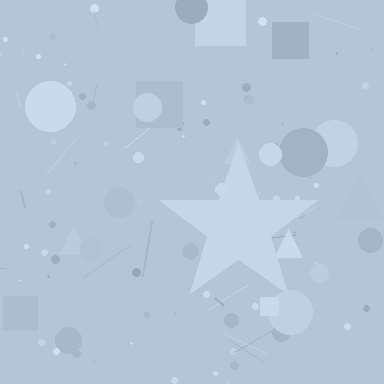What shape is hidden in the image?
A star is hidden in the image.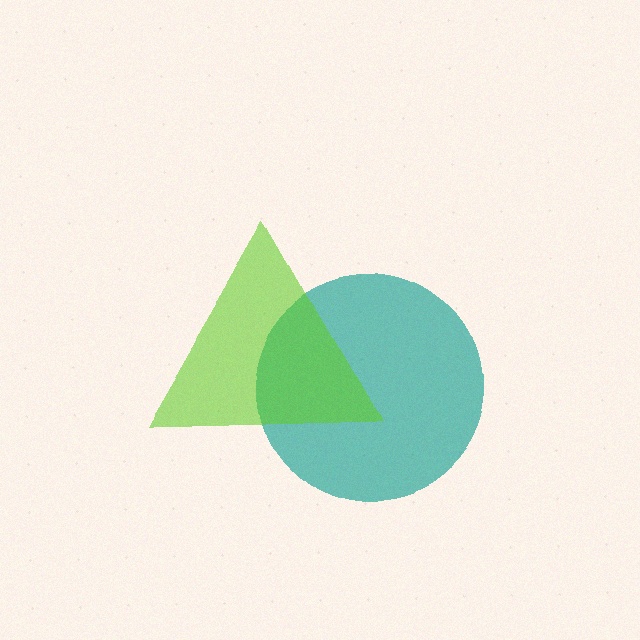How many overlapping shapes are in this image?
There are 2 overlapping shapes in the image.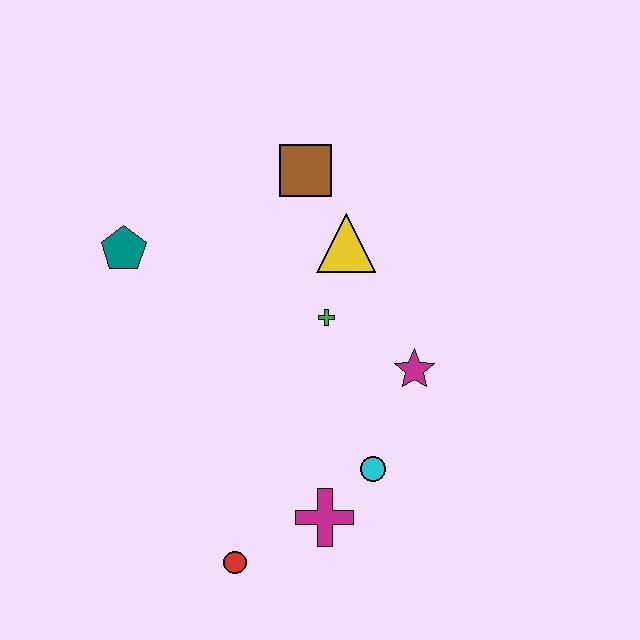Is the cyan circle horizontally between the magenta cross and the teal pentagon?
No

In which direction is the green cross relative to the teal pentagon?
The green cross is to the right of the teal pentagon.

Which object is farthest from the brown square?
The red circle is farthest from the brown square.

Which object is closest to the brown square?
The yellow triangle is closest to the brown square.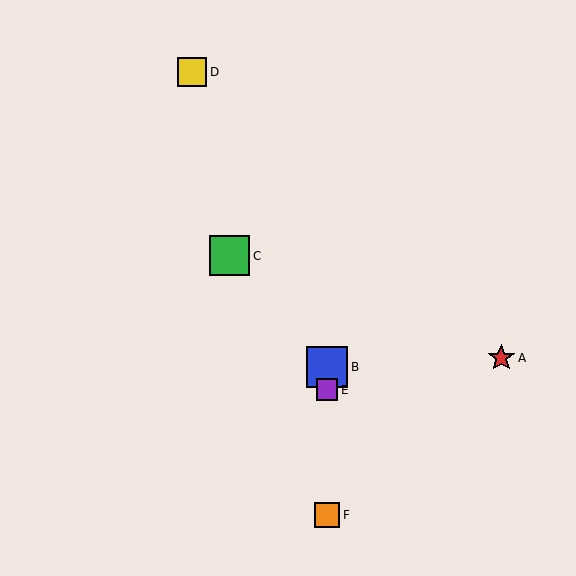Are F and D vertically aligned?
No, F is at x≈327 and D is at x≈192.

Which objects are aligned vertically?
Objects B, E, F are aligned vertically.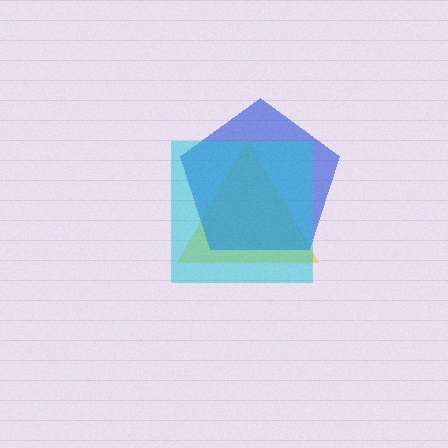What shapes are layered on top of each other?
The layered shapes are: a yellow triangle, a blue pentagon, a cyan square.